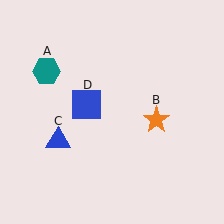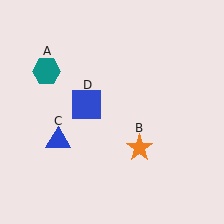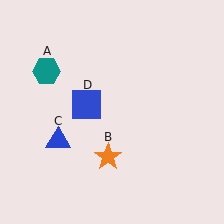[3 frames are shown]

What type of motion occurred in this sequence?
The orange star (object B) rotated clockwise around the center of the scene.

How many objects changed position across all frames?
1 object changed position: orange star (object B).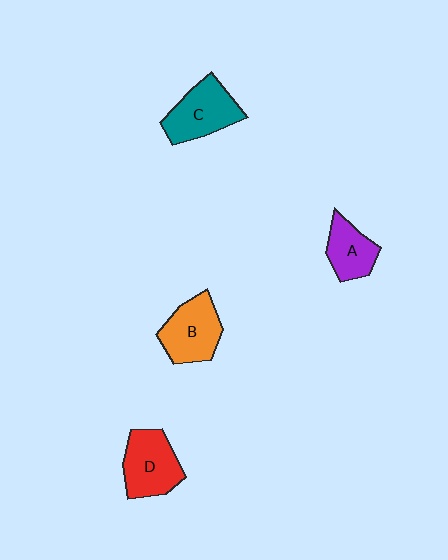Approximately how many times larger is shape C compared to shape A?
Approximately 1.4 times.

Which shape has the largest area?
Shape C (teal).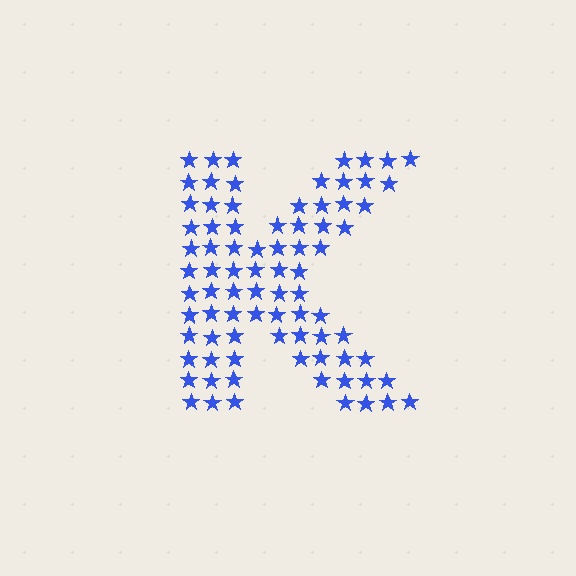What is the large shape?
The large shape is the letter K.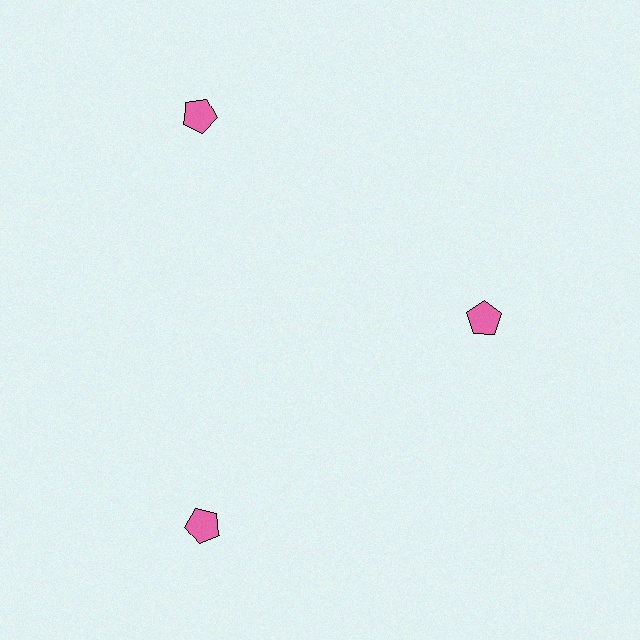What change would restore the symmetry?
The symmetry would be restored by moving it outward, back onto the ring so that all 3 pentagons sit at equal angles and equal distance from the center.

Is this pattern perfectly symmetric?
No. The 3 pink pentagons are arranged in a ring, but one element near the 3 o'clock position is pulled inward toward the center, breaking the 3-fold rotational symmetry.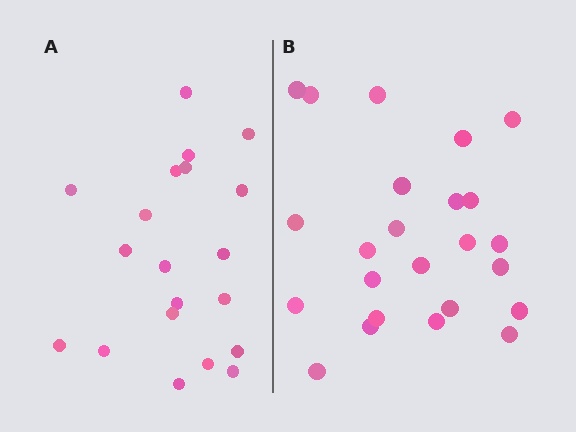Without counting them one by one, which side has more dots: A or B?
Region B (the right region) has more dots.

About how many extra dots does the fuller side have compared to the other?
Region B has about 4 more dots than region A.